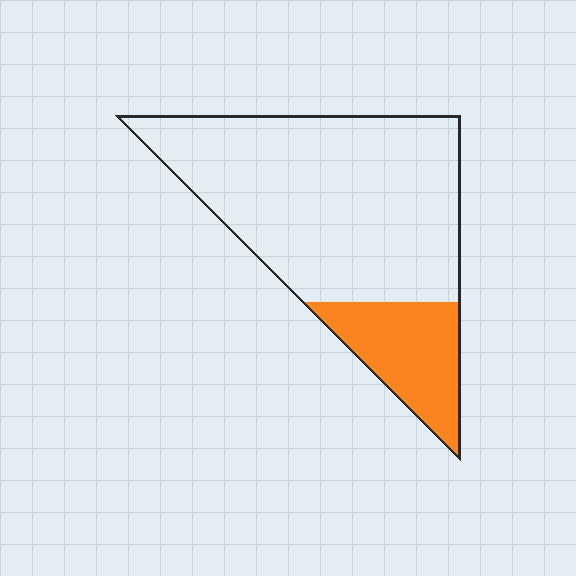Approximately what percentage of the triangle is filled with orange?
Approximately 20%.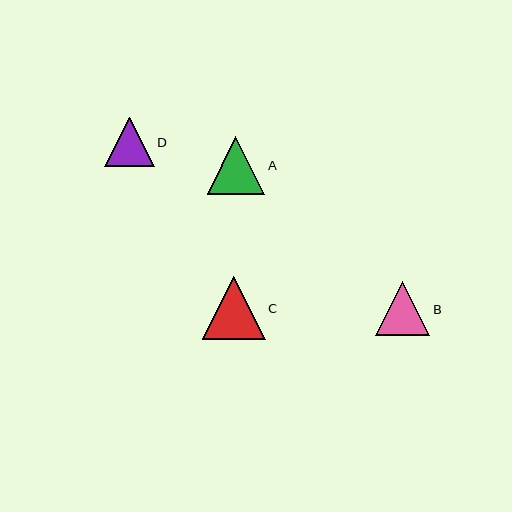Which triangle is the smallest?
Triangle D is the smallest with a size of approximately 49 pixels.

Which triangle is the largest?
Triangle C is the largest with a size of approximately 63 pixels.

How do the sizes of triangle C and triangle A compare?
Triangle C and triangle A are approximately the same size.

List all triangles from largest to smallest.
From largest to smallest: C, A, B, D.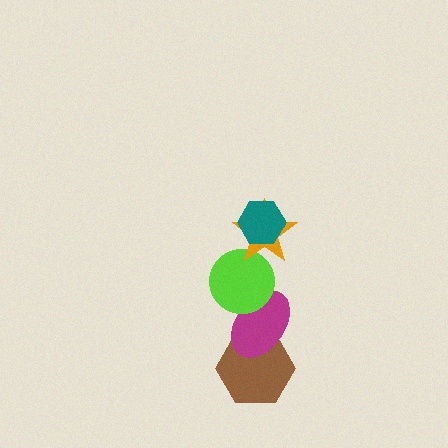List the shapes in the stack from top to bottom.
From top to bottom: the teal hexagon, the orange star, the lime circle, the magenta ellipse, the brown hexagon.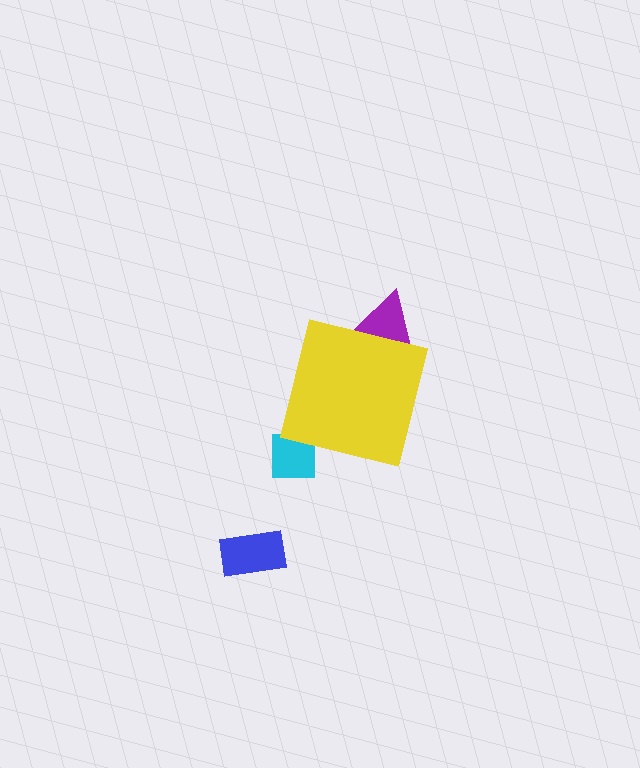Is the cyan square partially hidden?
Yes, the cyan square is partially hidden behind the yellow square.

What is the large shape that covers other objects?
A yellow square.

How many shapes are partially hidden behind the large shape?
2 shapes are partially hidden.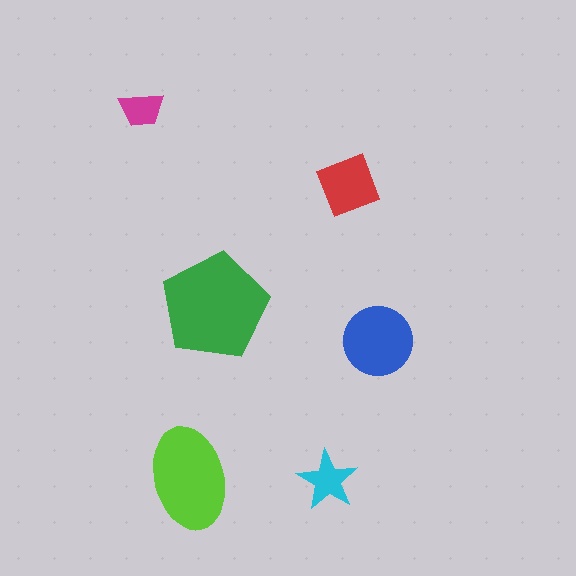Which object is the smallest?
The magenta trapezoid.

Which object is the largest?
The green pentagon.